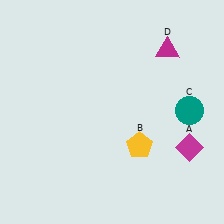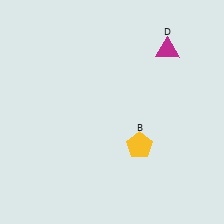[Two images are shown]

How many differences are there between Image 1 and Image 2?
There are 2 differences between the two images.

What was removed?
The magenta diamond (A), the teal circle (C) were removed in Image 2.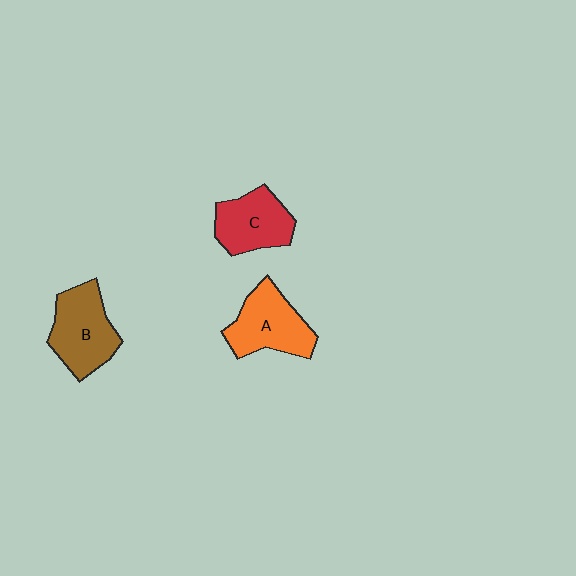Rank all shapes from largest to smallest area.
From largest to smallest: B (brown), A (orange), C (red).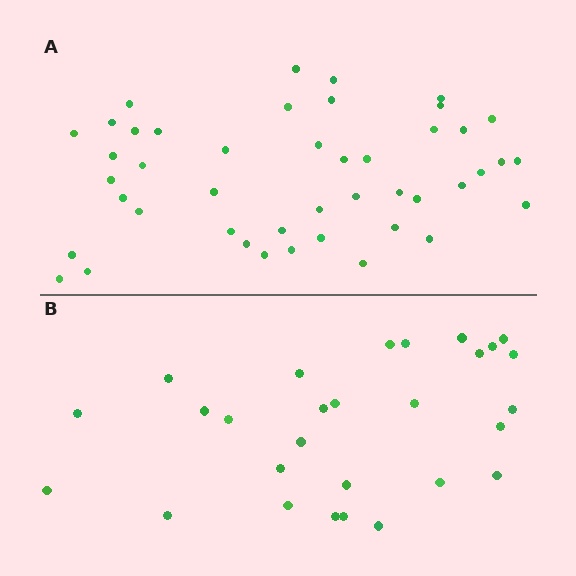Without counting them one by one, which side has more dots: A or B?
Region A (the top region) has more dots.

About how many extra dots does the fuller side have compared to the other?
Region A has approximately 15 more dots than region B.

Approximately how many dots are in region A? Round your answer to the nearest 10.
About 40 dots. (The exact count is 45, which rounds to 40.)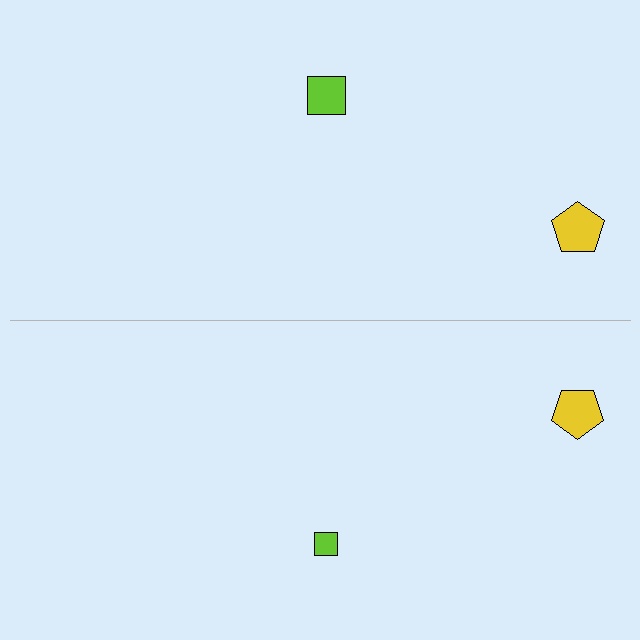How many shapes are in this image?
There are 4 shapes in this image.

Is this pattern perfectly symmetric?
No, the pattern is not perfectly symmetric. The lime square on the bottom side has a different size than its mirror counterpart.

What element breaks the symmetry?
The lime square on the bottom side has a different size than its mirror counterpart.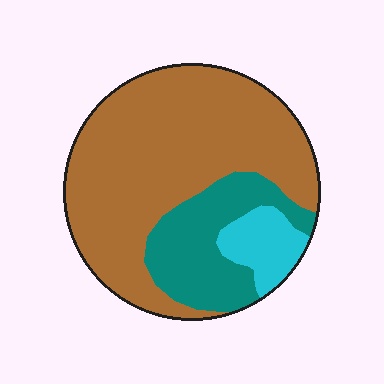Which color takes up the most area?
Brown, at roughly 65%.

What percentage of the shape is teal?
Teal covers about 25% of the shape.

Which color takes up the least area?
Cyan, at roughly 10%.